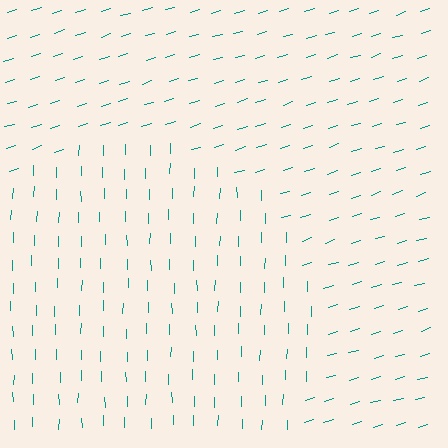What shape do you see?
I see a circle.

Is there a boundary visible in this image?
Yes, there is a texture boundary formed by a change in line orientation.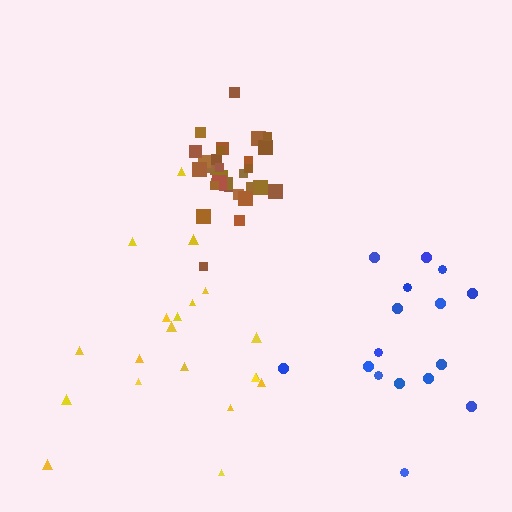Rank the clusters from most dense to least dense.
brown, yellow, blue.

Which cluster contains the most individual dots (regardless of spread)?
Brown (32).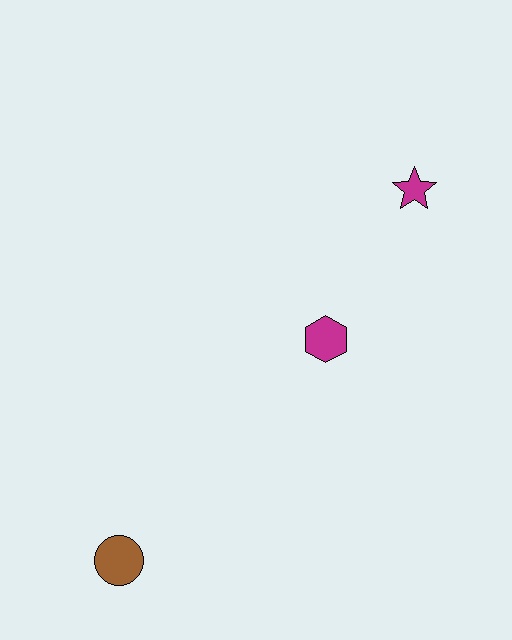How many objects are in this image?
There are 3 objects.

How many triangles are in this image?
There are no triangles.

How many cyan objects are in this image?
There are no cyan objects.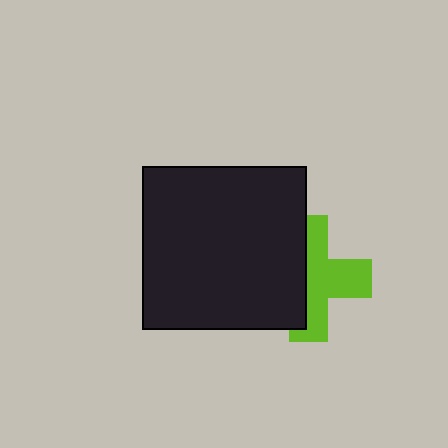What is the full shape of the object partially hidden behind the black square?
The partially hidden object is a lime cross.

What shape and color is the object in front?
The object in front is a black square.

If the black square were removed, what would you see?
You would see the complete lime cross.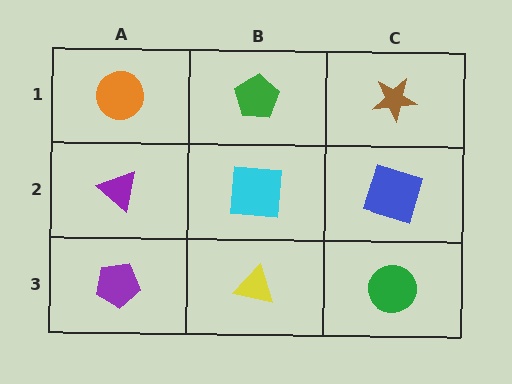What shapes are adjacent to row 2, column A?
An orange circle (row 1, column A), a purple pentagon (row 3, column A), a cyan square (row 2, column B).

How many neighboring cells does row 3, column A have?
2.